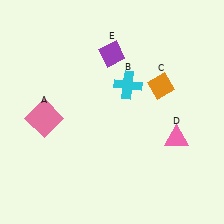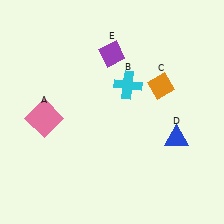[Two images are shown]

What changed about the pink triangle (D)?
In Image 1, D is pink. In Image 2, it changed to blue.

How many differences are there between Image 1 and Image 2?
There is 1 difference between the two images.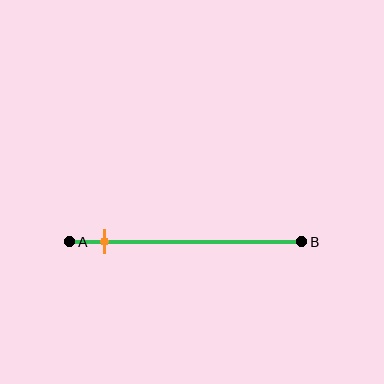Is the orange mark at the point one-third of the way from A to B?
No, the mark is at about 15% from A, not at the 33% one-third point.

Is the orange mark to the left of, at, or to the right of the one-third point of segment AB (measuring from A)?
The orange mark is to the left of the one-third point of segment AB.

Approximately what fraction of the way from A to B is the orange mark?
The orange mark is approximately 15% of the way from A to B.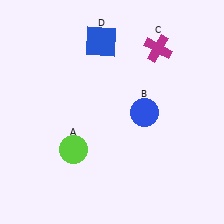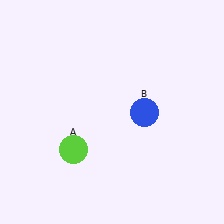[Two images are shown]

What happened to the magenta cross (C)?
The magenta cross (C) was removed in Image 2. It was in the top-right area of Image 1.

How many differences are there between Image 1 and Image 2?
There are 2 differences between the two images.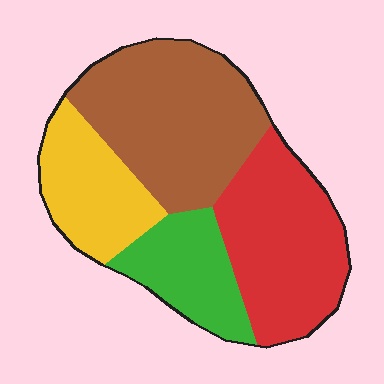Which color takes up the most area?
Brown, at roughly 35%.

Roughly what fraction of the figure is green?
Green covers 16% of the figure.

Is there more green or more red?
Red.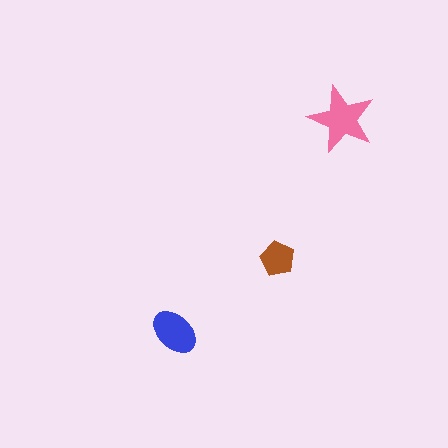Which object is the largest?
The pink star.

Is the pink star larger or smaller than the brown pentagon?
Larger.